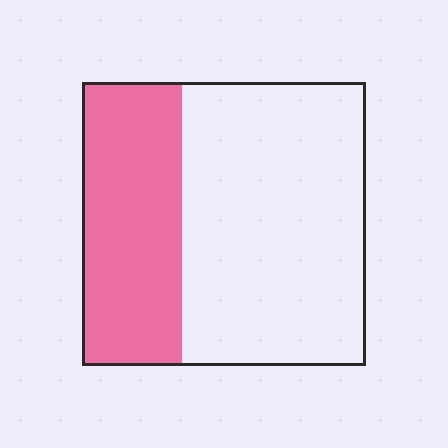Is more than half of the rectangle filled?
No.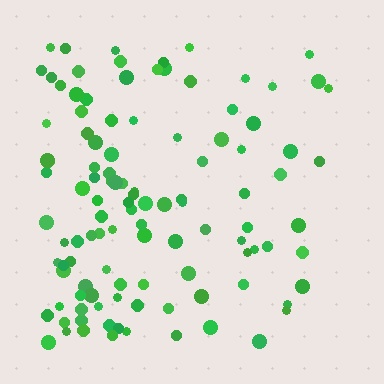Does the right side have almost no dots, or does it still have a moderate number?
Still a moderate number, just noticeably fewer than the left.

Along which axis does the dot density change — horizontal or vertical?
Horizontal.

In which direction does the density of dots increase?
From right to left, with the left side densest.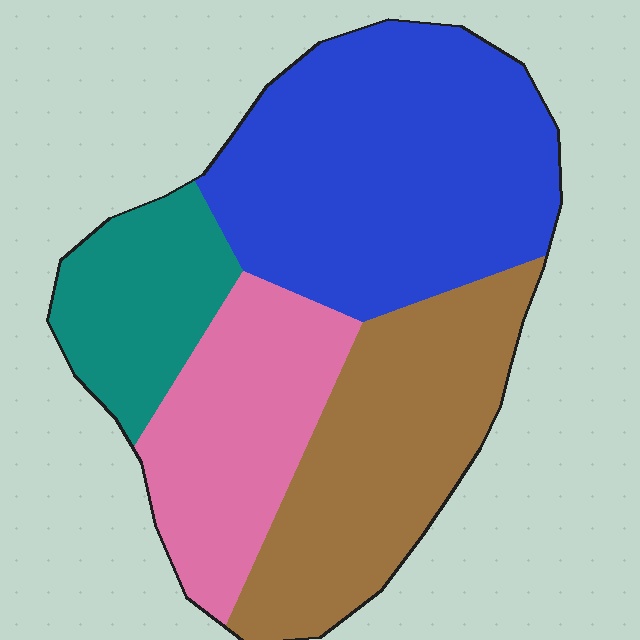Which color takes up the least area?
Teal, at roughly 15%.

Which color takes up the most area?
Blue, at roughly 40%.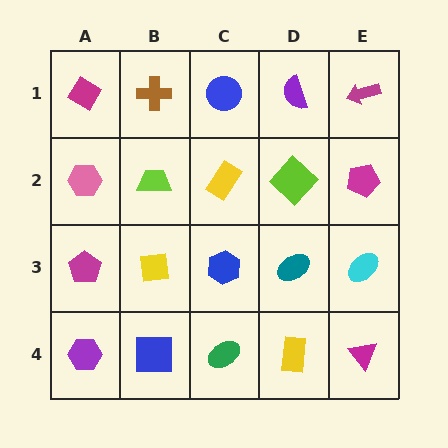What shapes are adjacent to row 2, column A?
A magenta diamond (row 1, column A), a magenta pentagon (row 3, column A), a lime trapezoid (row 2, column B).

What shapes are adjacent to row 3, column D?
A lime diamond (row 2, column D), a yellow rectangle (row 4, column D), a blue hexagon (row 3, column C), a cyan ellipse (row 3, column E).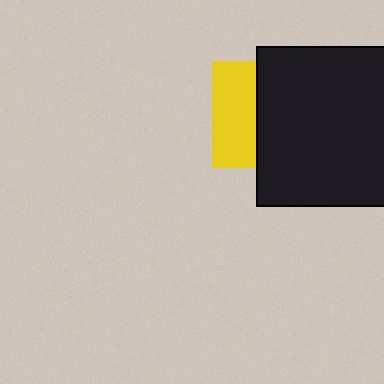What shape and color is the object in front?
The object in front is a black square.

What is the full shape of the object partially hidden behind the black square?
The partially hidden object is a yellow square.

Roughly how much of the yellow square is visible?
A small part of it is visible (roughly 41%).